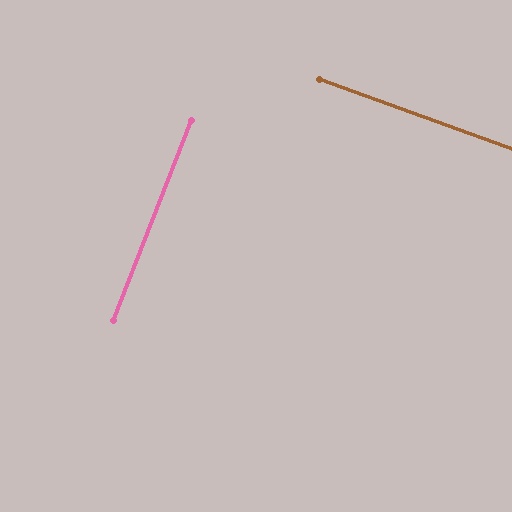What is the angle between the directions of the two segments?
Approximately 89 degrees.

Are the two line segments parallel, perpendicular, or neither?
Perpendicular — they meet at approximately 89°.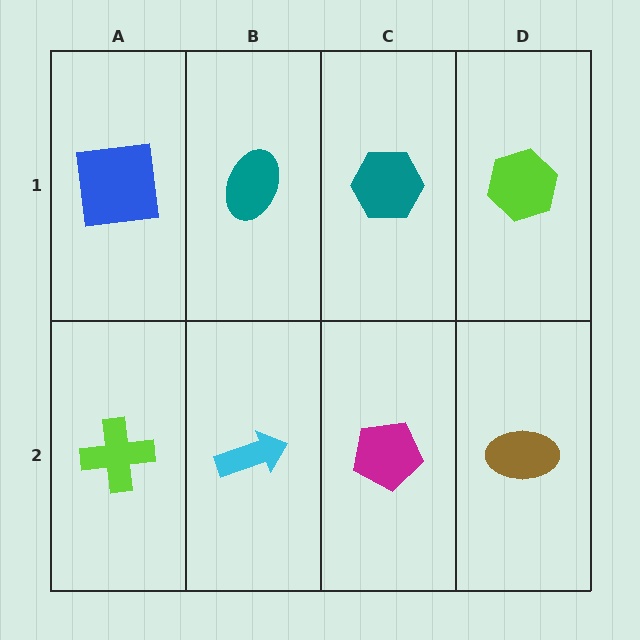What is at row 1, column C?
A teal hexagon.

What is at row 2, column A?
A lime cross.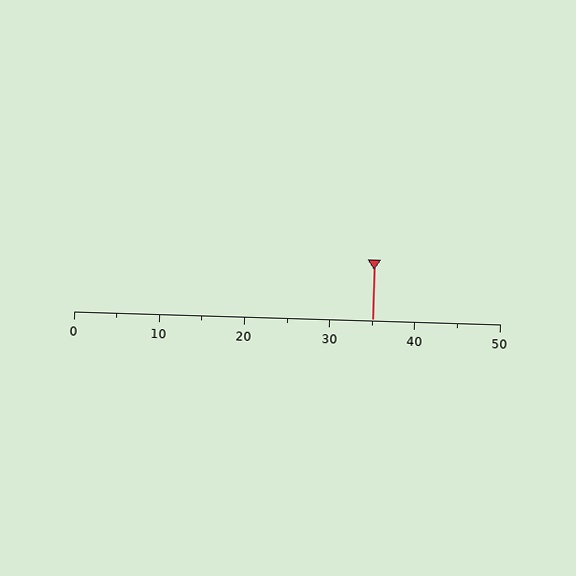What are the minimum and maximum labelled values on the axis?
The axis runs from 0 to 50.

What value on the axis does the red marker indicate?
The marker indicates approximately 35.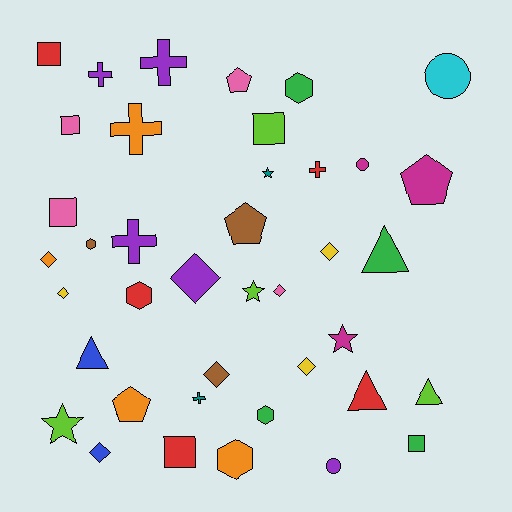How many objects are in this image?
There are 40 objects.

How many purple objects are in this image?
There are 5 purple objects.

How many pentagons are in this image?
There are 4 pentagons.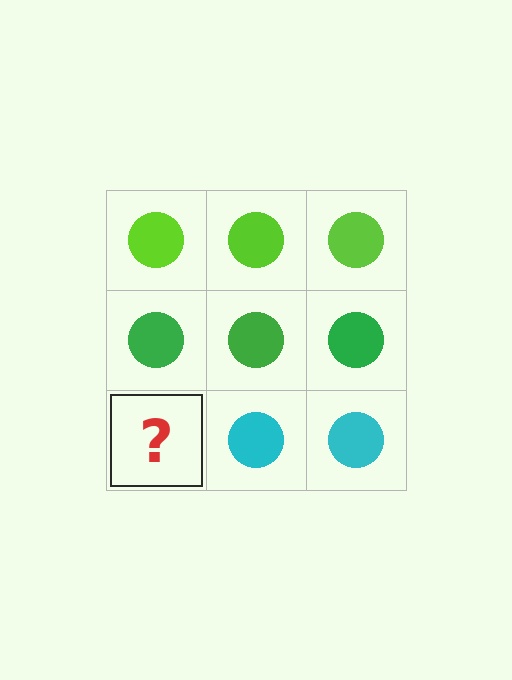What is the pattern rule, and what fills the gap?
The rule is that each row has a consistent color. The gap should be filled with a cyan circle.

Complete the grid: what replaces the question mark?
The question mark should be replaced with a cyan circle.